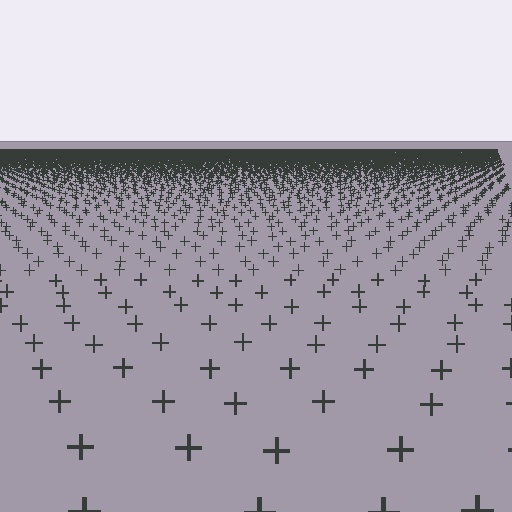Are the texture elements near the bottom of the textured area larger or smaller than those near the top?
Larger. Near the bottom, elements are closer to the viewer and appear at a bigger on-screen size.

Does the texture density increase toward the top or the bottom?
Density increases toward the top.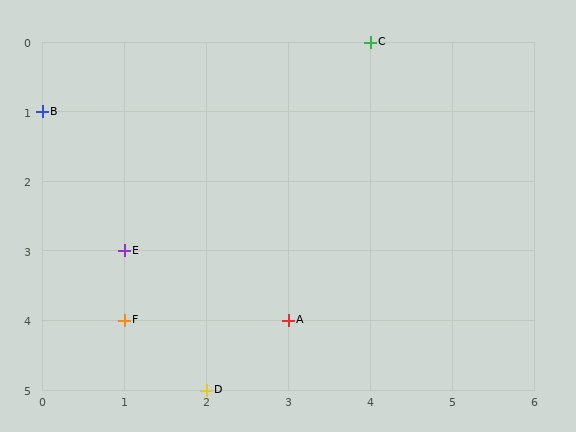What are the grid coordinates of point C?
Point C is at grid coordinates (4, 0).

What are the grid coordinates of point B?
Point B is at grid coordinates (0, 1).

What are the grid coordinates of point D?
Point D is at grid coordinates (2, 5).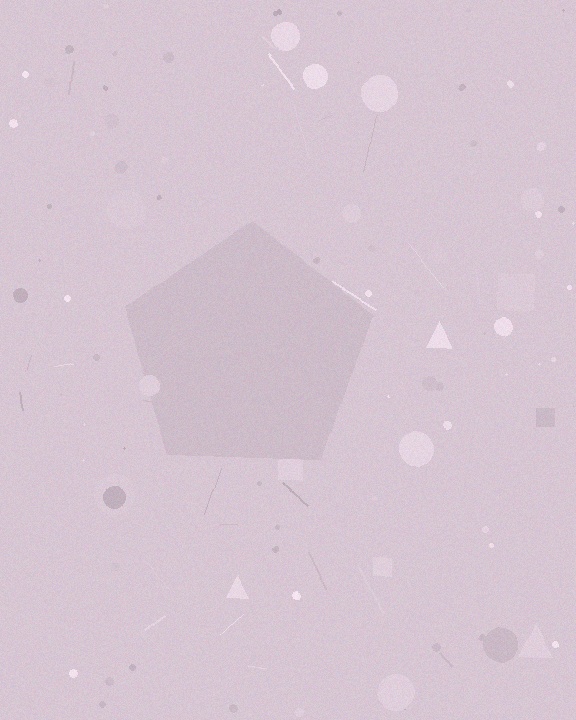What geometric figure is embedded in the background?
A pentagon is embedded in the background.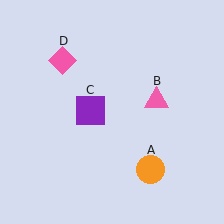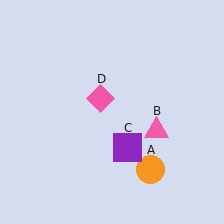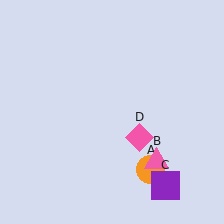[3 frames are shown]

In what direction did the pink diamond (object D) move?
The pink diamond (object D) moved down and to the right.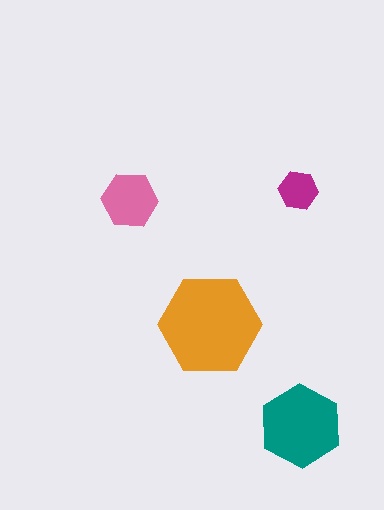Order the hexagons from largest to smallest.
the orange one, the teal one, the pink one, the magenta one.